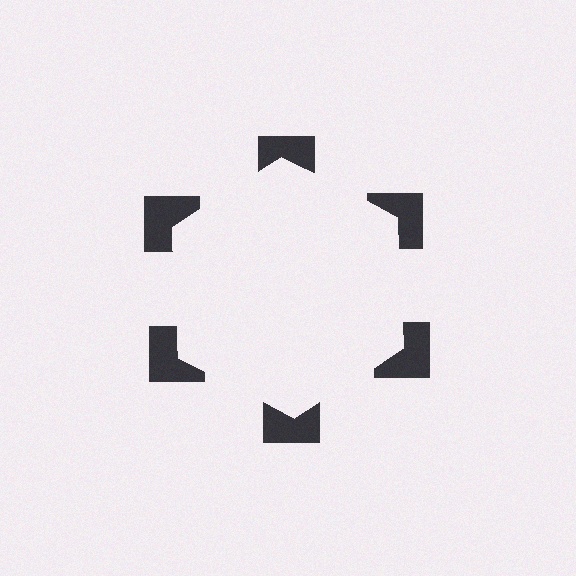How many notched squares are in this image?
There are 6 — one at each vertex of the illusory hexagon.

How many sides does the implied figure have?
6 sides.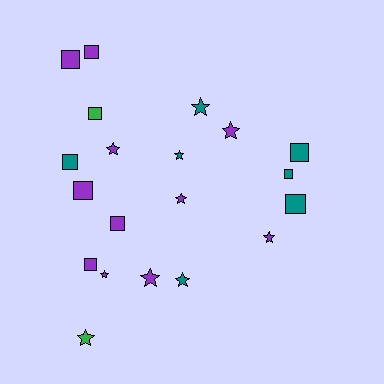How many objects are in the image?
There are 20 objects.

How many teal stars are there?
There are 3 teal stars.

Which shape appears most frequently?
Star, with 10 objects.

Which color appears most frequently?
Purple, with 11 objects.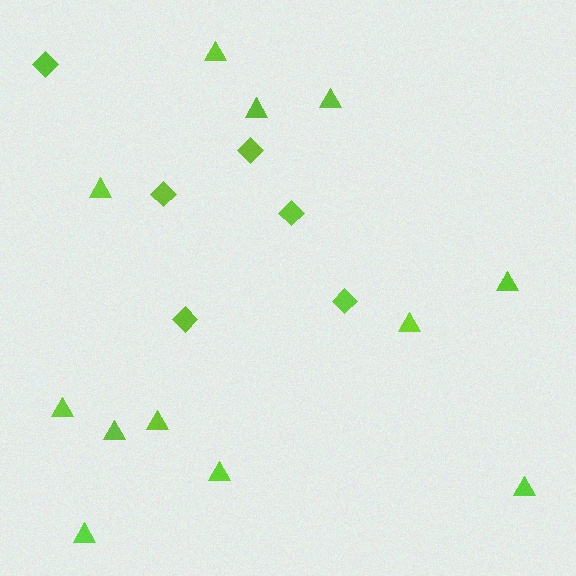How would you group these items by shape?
There are 2 groups: one group of triangles (12) and one group of diamonds (6).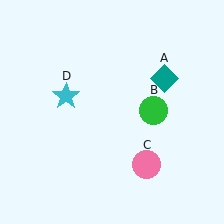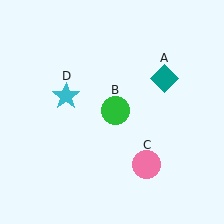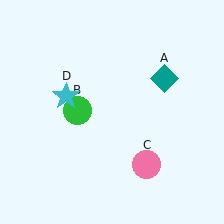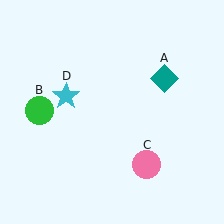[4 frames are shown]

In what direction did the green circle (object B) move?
The green circle (object B) moved left.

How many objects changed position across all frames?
1 object changed position: green circle (object B).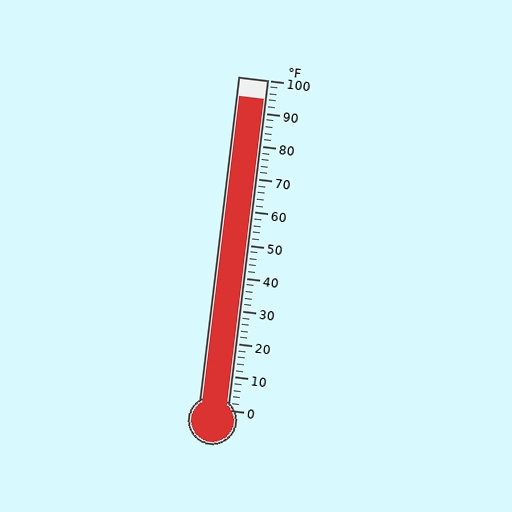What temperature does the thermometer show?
The thermometer shows approximately 94°F.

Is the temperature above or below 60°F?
The temperature is above 60°F.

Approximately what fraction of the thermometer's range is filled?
The thermometer is filled to approximately 95% of its range.